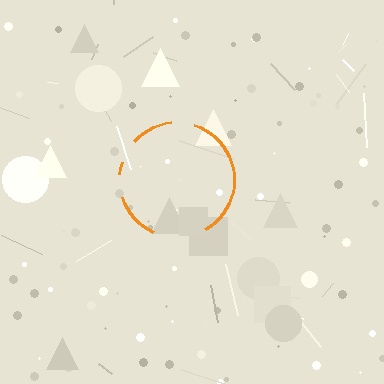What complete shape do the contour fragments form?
The contour fragments form a circle.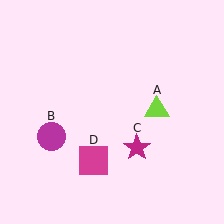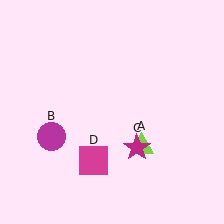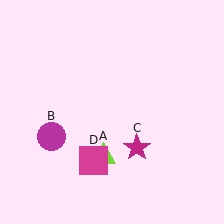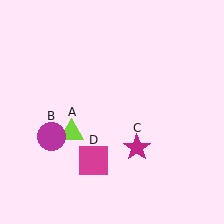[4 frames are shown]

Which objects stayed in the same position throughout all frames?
Magenta circle (object B) and magenta star (object C) and magenta square (object D) remained stationary.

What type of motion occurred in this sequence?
The lime triangle (object A) rotated clockwise around the center of the scene.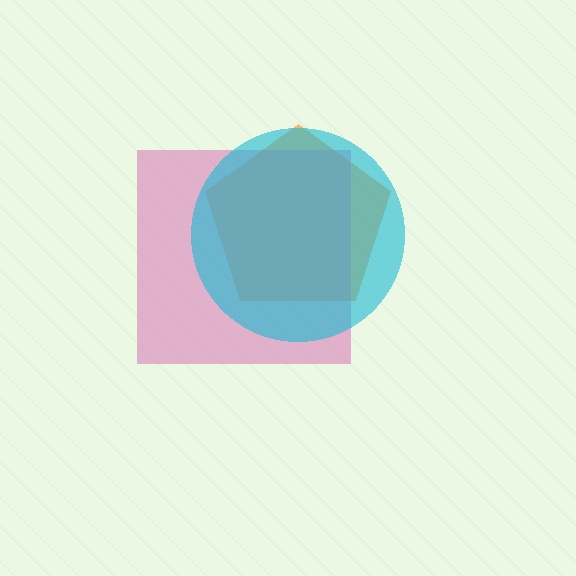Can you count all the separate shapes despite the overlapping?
Yes, there are 3 separate shapes.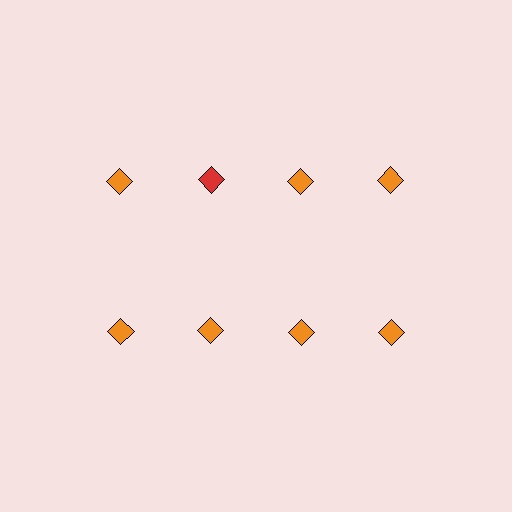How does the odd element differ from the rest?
It has a different color: red instead of orange.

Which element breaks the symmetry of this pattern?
The red diamond in the top row, second from left column breaks the symmetry. All other shapes are orange diamonds.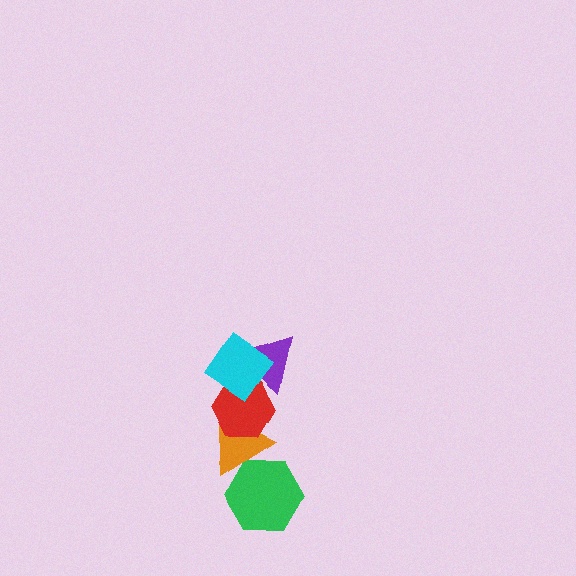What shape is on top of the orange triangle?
The red hexagon is on top of the orange triangle.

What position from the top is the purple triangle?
The purple triangle is 2nd from the top.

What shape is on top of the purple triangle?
The cyan diamond is on top of the purple triangle.